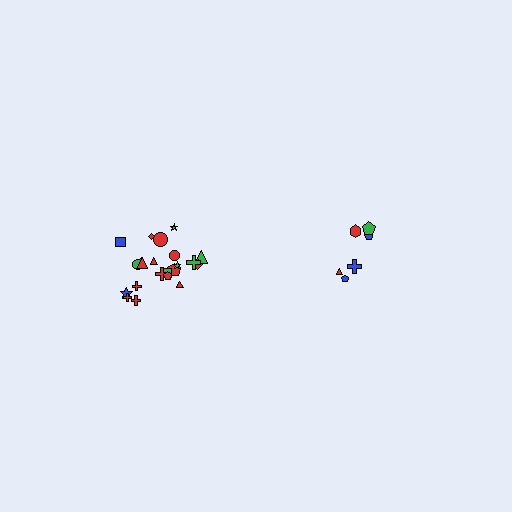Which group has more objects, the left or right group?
The left group.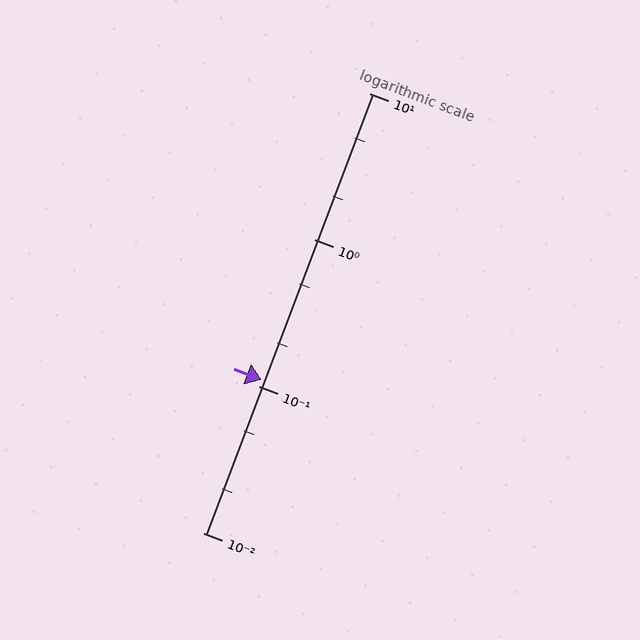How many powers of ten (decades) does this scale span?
The scale spans 3 decades, from 0.01 to 10.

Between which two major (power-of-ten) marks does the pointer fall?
The pointer is between 0.1 and 1.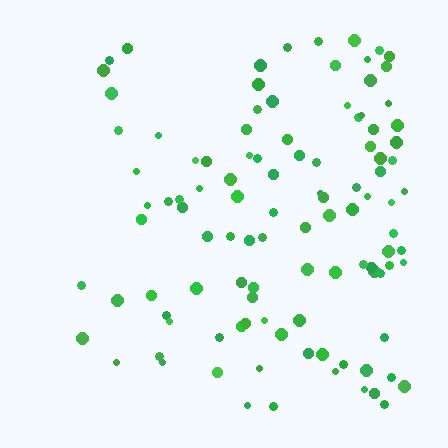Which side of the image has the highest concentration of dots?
The right.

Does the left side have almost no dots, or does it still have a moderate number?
Still a moderate number, just noticeably fewer than the right.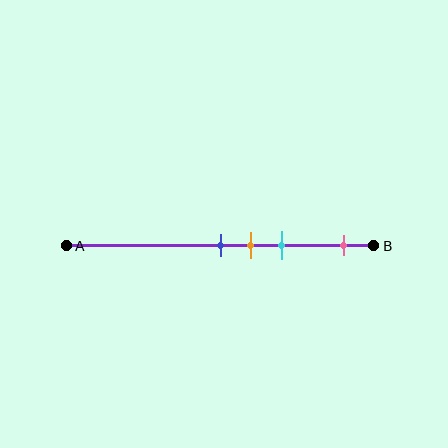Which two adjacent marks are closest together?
The blue and orange marks are the closest adjacent pair.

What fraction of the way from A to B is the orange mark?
The orange mark is approximately 60% (0.6) of the way from A to B.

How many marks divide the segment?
There are 4 marks dividing the segment.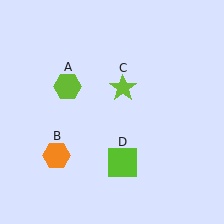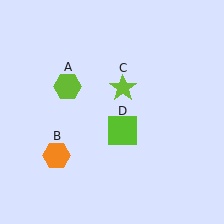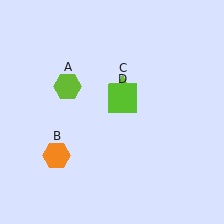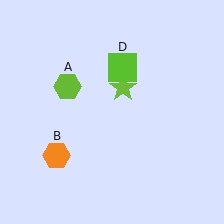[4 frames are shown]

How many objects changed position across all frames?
1 object changed position: lime square (object D).